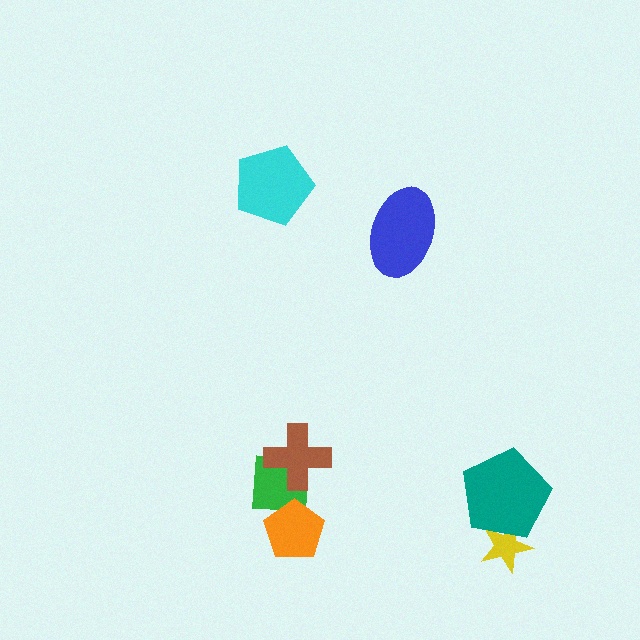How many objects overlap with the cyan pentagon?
0 objects overlap with the cyan pentagon.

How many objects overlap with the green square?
2 objects overlap with the green square.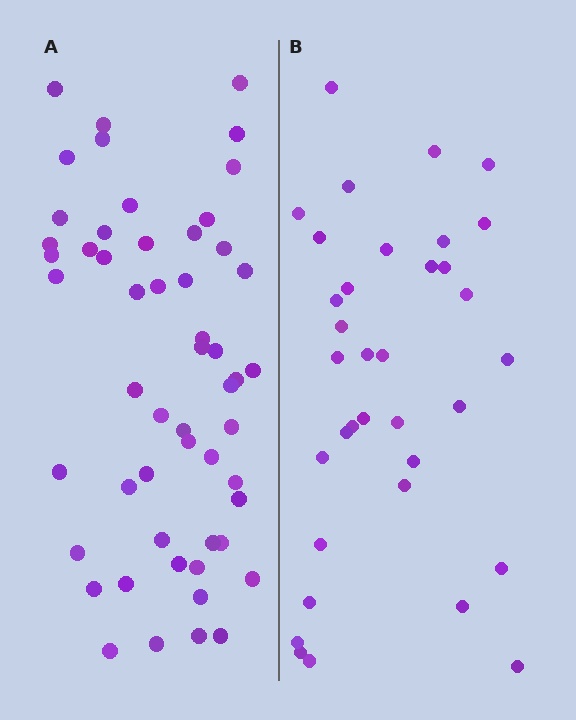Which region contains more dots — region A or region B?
Region A (the left region) has more dots.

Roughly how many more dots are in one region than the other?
Region A has approximately 20 more dots than region B.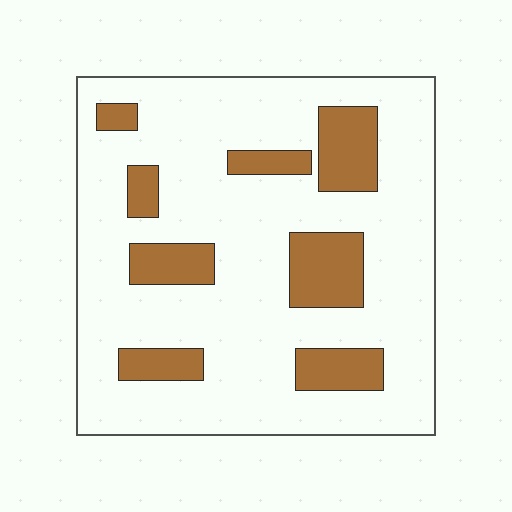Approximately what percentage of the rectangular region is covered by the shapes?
Approximately 20%.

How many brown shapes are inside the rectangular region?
8.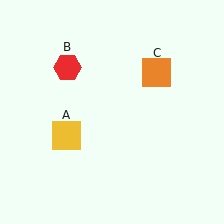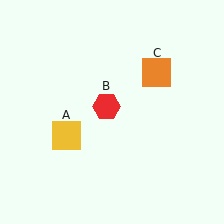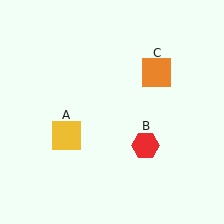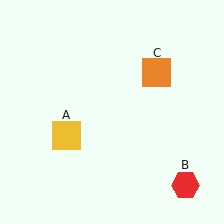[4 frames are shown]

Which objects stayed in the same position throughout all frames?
Yellow square (object A) and orange square (object C) remained stationary.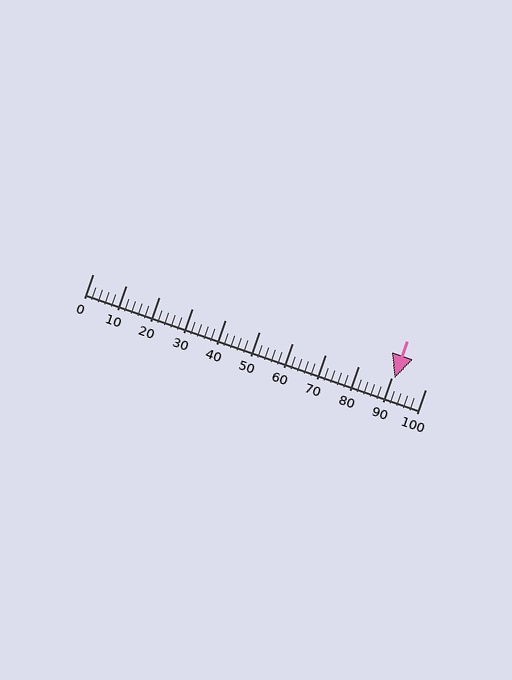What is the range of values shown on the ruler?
The ruler shows values from 0 to 100.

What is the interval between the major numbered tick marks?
The major tick marks are spaced 10 units apart.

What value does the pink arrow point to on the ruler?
The pink arrow points to approximately 91.